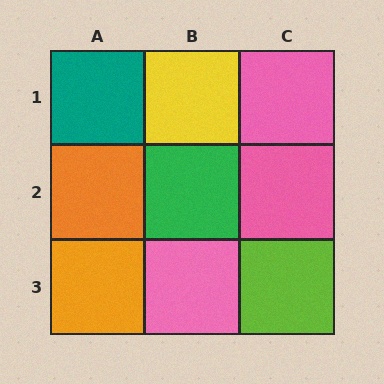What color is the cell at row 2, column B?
Green.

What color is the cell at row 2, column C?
Pink.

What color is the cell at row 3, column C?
Lime.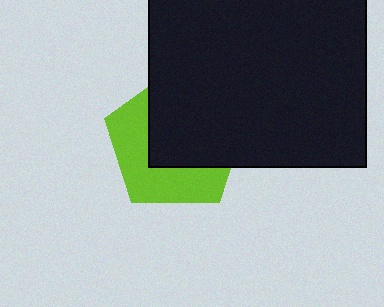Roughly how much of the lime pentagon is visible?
A small part of it is visible (roughly 45%).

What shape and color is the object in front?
The object in front is a black square.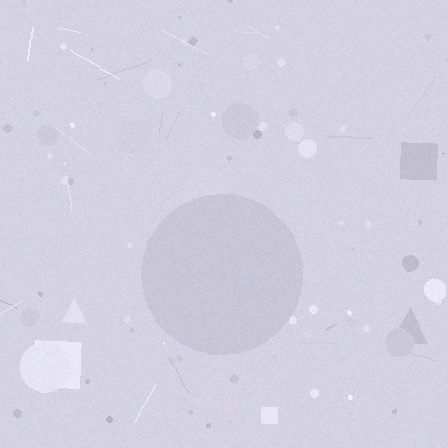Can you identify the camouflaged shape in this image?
The camouflaged shape is a circle.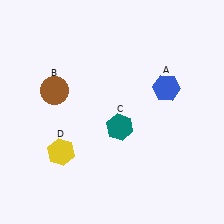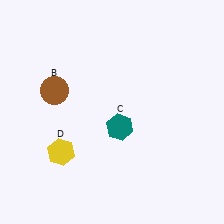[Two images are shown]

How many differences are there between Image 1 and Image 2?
There is 1 difference between the two images.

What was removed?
The blue hexagon (A) was removed in Image 2.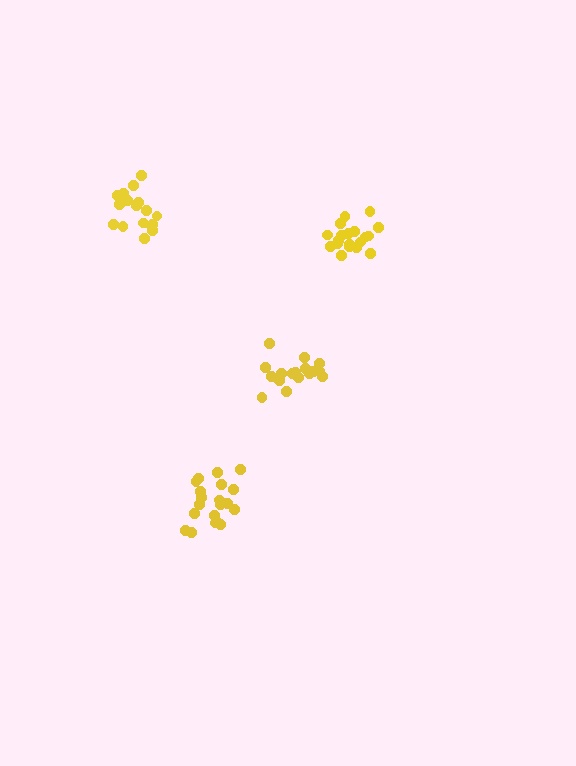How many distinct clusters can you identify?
There are 4 distinct clusters.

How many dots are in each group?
Group 1: 20 dots, Group 2: 20 dots, Group 3: 17 dots, Group 4: 18 dots (75 total).